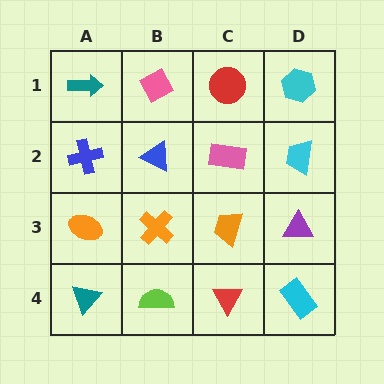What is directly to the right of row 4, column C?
A cyan rectangle.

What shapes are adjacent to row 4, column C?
An orange trapezoid (row 3, column C), a lime semicircle (row 4, column B), a cyan rectangle (row 4, column D).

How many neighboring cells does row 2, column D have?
3.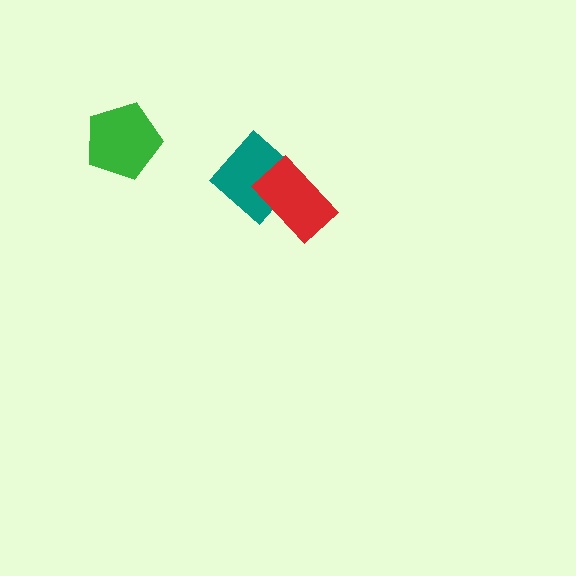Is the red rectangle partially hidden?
No, no other shape covers it.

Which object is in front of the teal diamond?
The red rectangle is in front of the teal diamond.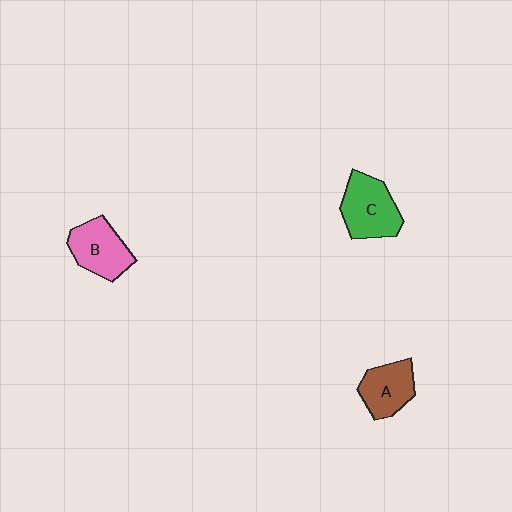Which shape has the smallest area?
Shape A (brown).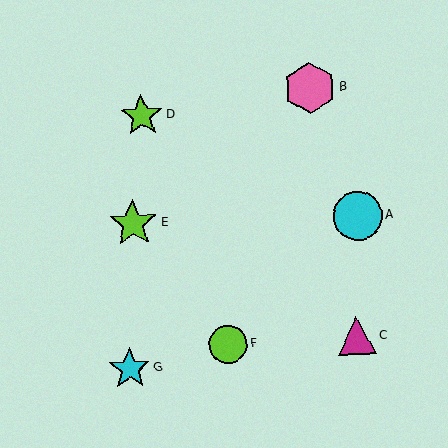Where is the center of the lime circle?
The center of the lime circle is at (228, 344).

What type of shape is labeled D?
Shape D is a lime star.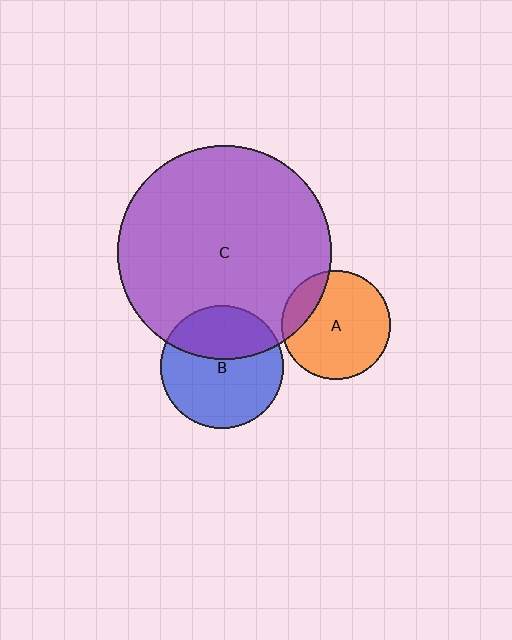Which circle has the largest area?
Circle C (purple).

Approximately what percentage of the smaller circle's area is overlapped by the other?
Approximately 35%.